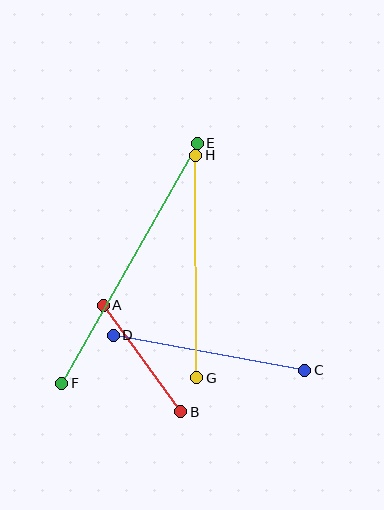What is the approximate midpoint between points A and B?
The midpoint is at approximately (142, 359) pixels.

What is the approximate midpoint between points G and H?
The midpoint is at approximately (196, 266) pixels.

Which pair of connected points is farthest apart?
Points E and F are farthest apart.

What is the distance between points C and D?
The distance is approximately 195 pixels.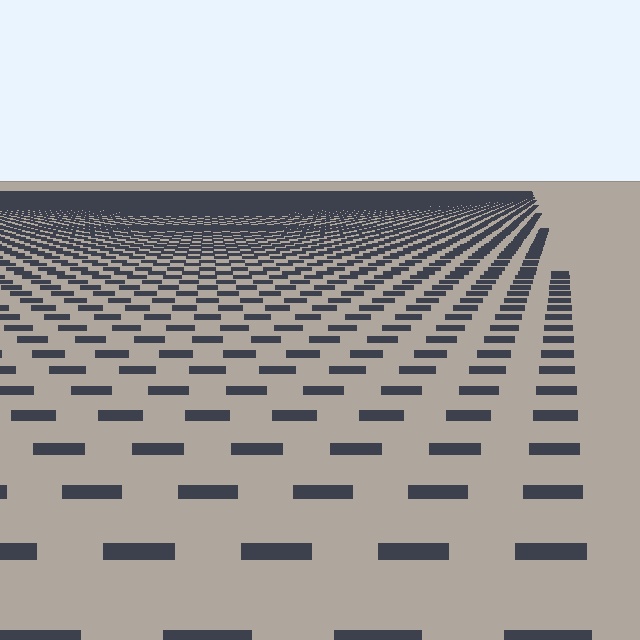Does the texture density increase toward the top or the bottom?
Density increases toward the top.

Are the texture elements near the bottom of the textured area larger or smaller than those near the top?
Larger. Near the bottom, elements are closer to the viewer and appear at a bigger on-screen size.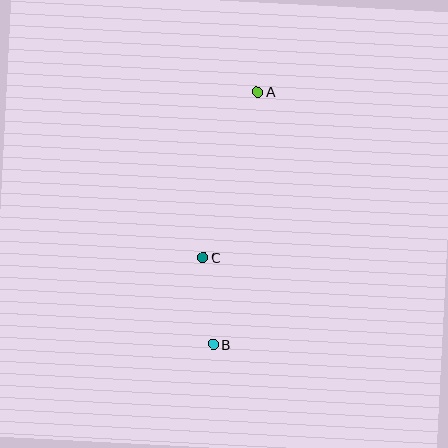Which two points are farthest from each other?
Points A and B are farthest from each other.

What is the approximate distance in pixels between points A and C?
The distance between A and C is approximately 174 pixels.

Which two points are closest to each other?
Points B and C are closest to each other.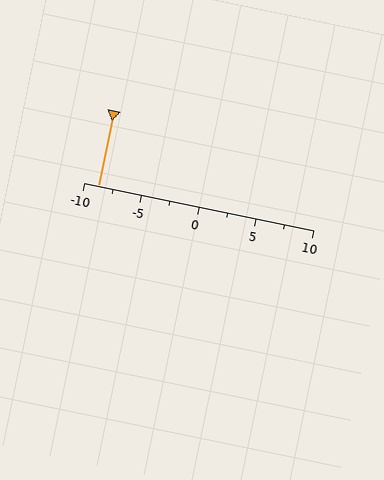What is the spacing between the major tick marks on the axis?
The major ticks are spaced 5 apart.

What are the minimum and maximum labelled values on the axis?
The axis runs from -10 to 10.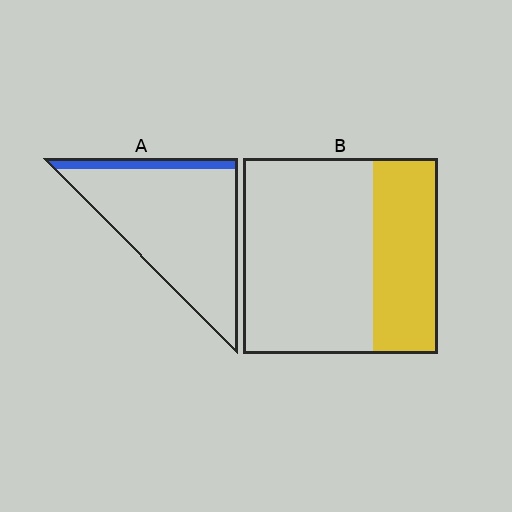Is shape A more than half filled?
No.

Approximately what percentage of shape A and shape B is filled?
A is approximately 10% and B is approximately 35%.